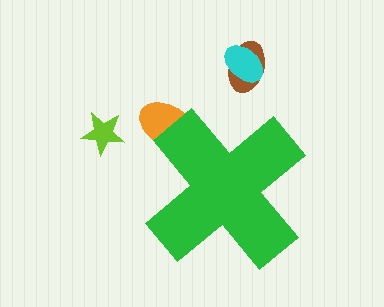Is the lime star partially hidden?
No, the lime star is fully visible.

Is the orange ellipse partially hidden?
Yes, the orange ellipse is partially hidden behind the green cross.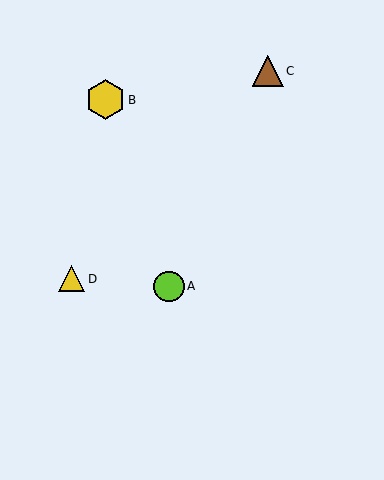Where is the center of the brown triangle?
The center of the brown triangle is at (268, 71).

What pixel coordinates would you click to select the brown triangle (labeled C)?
Click at (268, 71) to select the brown triangle C.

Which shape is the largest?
The yellow hexagon (labeled B) is the largest.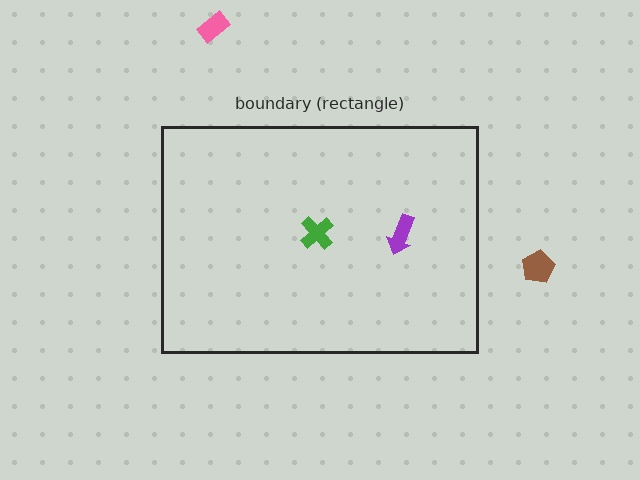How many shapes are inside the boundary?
2 inside, 2 outside.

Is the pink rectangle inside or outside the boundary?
Outside.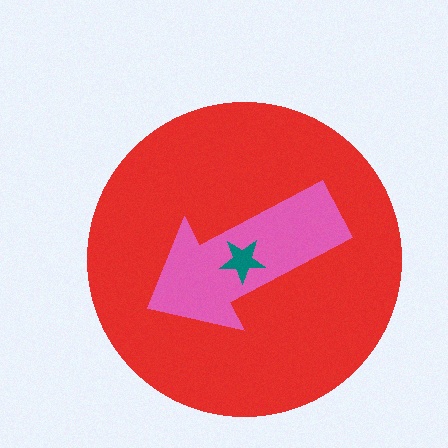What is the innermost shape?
The teal star.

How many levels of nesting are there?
3.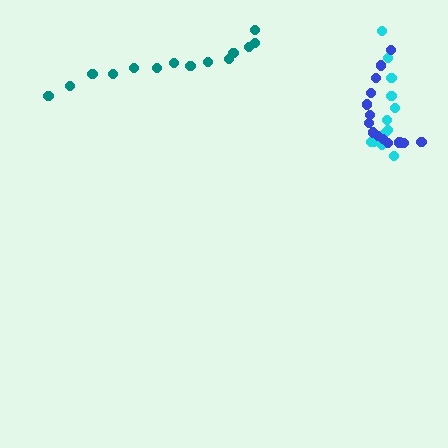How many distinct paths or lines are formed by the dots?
There are 3 distinct paths.